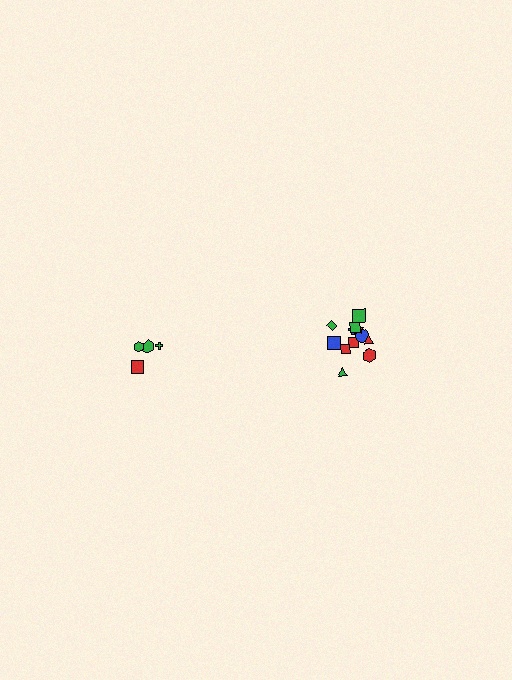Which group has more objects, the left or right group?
The right group.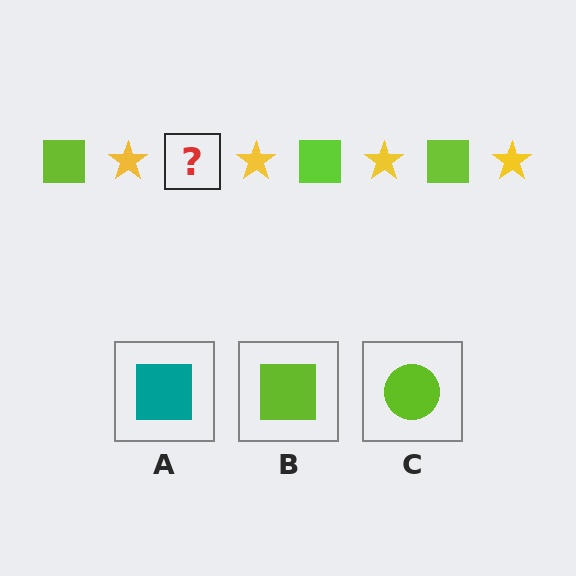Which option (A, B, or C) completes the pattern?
B.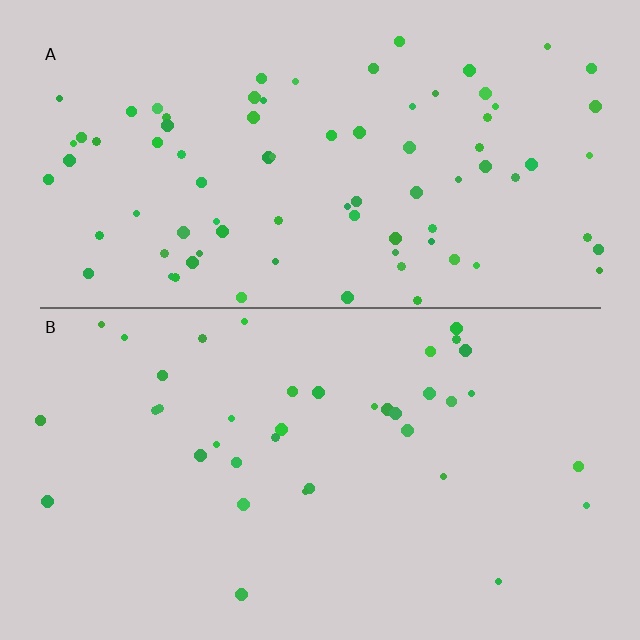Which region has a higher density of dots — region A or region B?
A (the top).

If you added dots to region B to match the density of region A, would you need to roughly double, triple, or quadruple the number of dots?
Approximately double.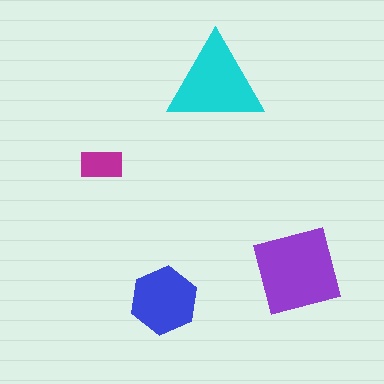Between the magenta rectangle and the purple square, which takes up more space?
The purple square.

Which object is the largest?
The purple square.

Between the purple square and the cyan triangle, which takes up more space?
The purple square.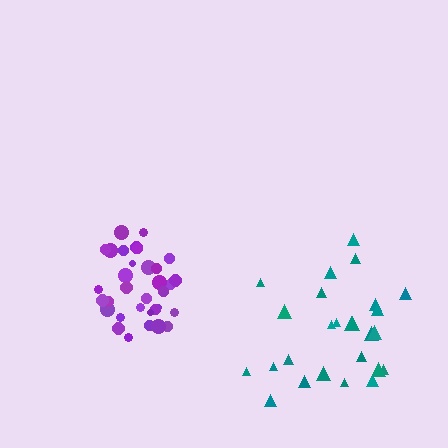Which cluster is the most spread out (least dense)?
Teal.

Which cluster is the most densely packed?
Purple.